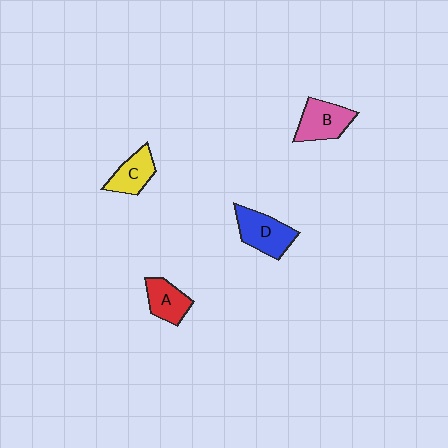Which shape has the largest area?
Shape D (blue).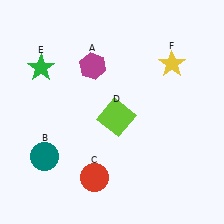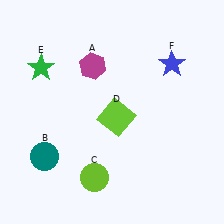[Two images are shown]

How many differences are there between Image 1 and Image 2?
There are 2 differences between the two images.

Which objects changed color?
C changed from red to lime. F changed from yellow to blue.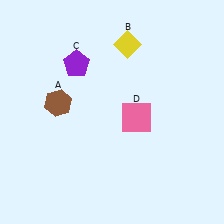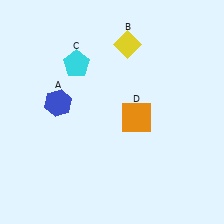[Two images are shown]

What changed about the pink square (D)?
In Image 1, D is pink. In Image 2, it changed to orange.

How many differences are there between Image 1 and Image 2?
There are 3 differences between the two images.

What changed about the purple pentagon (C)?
In Image 1, C is purple. In Image 2, it changed to cyan.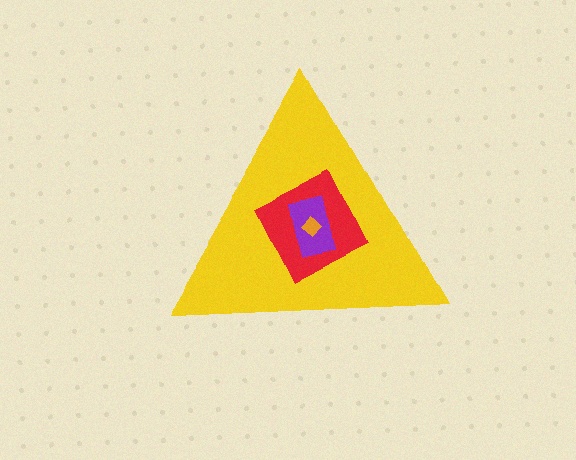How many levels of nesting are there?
4.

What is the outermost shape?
The yellow triangle.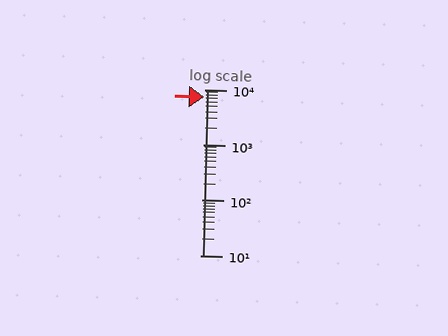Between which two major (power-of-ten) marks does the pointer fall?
The pointer is between 1000 and 10000.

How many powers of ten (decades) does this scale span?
The scale spans 3 decades, from 10 to 10000.